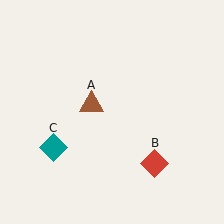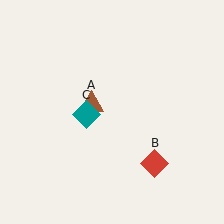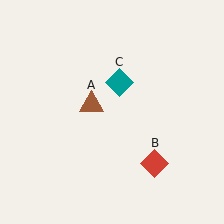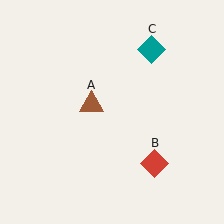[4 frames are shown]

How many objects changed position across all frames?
1 object changed position: teal diamond (object C).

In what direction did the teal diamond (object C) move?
The teal diamond (object C) moved up and to the right.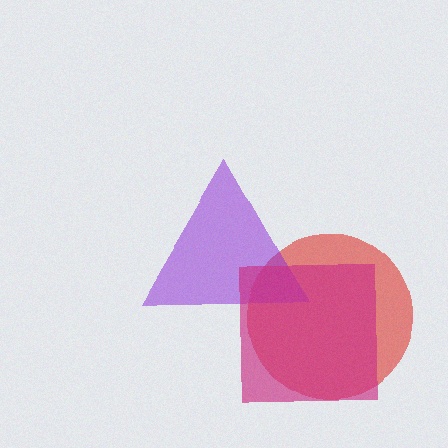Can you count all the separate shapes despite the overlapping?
Yes, there are 3 separate shapes.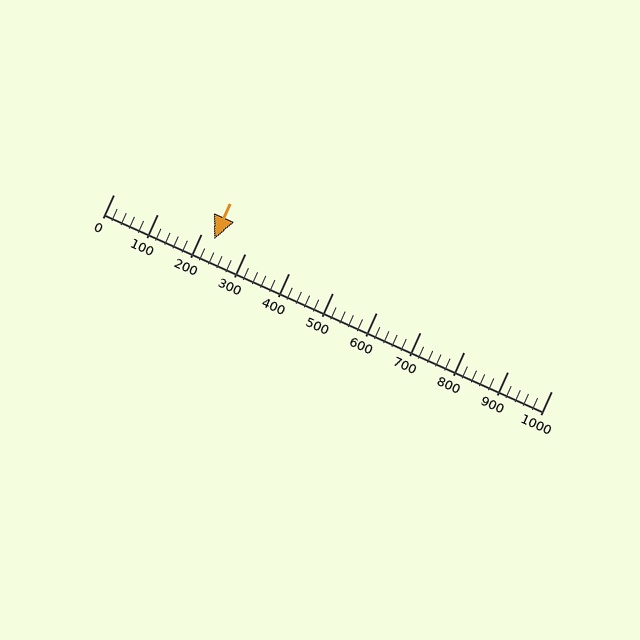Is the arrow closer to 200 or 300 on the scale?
The arrow is closer to 200.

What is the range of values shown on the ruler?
The ruler shows values from 0 to 1000.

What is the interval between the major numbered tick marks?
The major tick marks are spaced 100 units apart.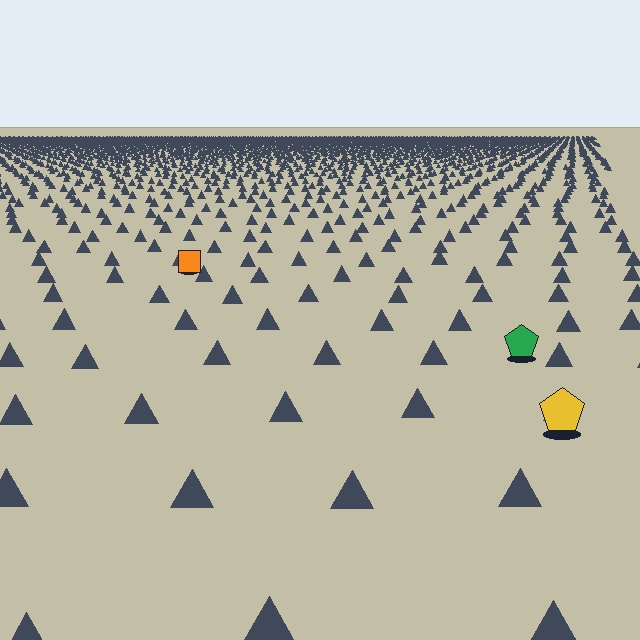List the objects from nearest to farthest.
From nearest to farthest: the yellow pentagon, the green pentagon, the orange square.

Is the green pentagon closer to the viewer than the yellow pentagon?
No. The yellow pentagon is closer — you can tell from the texture gradient: the ground texture is coarser near it.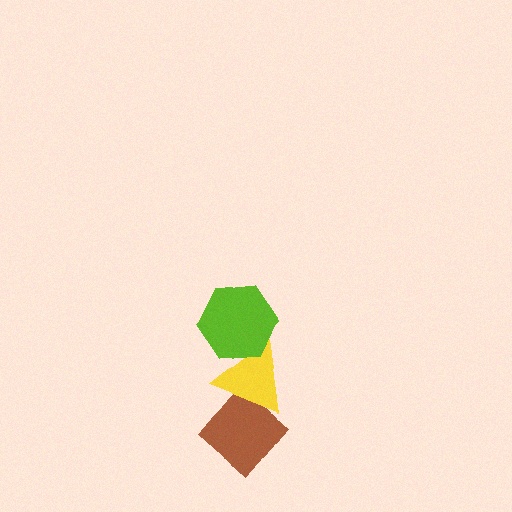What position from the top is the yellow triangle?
The yellow triangle is 2nd from the top.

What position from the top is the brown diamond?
The brown diamond is 3rd from the top.